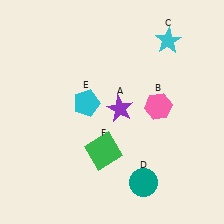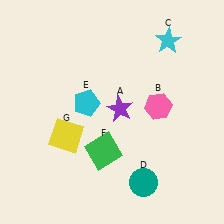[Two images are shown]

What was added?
A yellow square (G) was added in Image 2.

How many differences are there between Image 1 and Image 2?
There is 1 difference between the two images.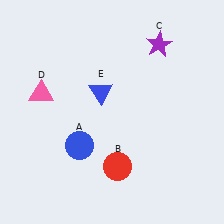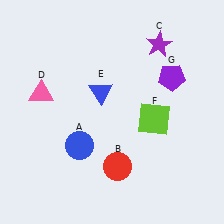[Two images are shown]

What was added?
A lime square (F), a purple pentagon (G) were added in Image 2.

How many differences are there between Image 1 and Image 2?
There are 2 differences between the two images.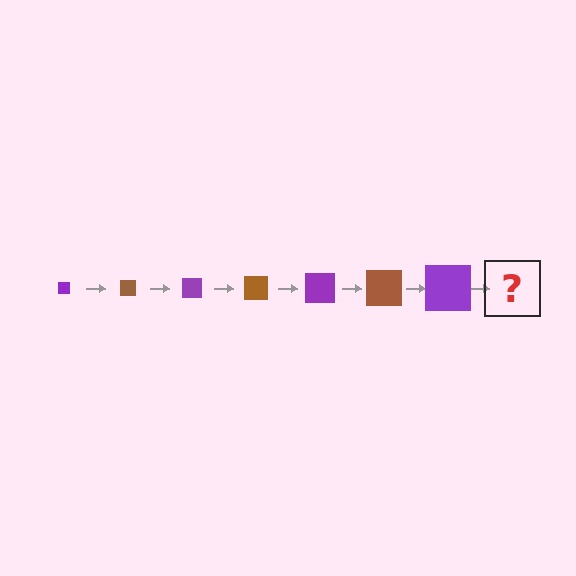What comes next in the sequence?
The next element should be a brown square, larger than the previous one.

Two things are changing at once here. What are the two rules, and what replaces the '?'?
The two rules are that the square grows larger each step and the color cycles through purple and brown. The '?' should be a brown square, larger than the previous one.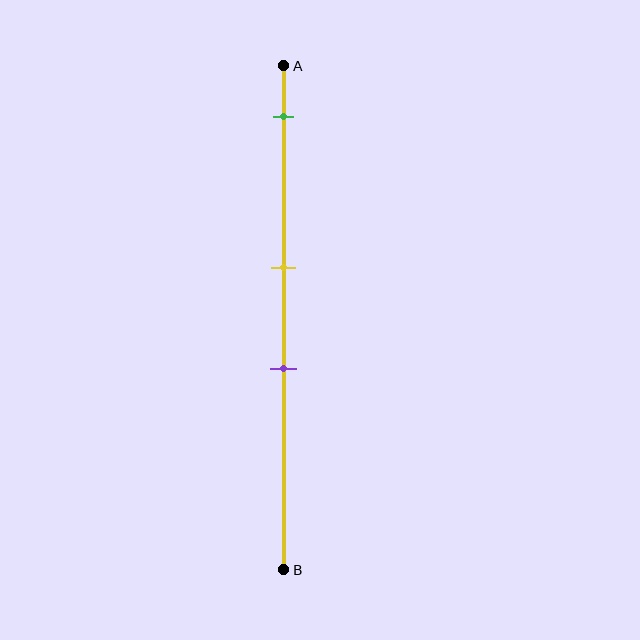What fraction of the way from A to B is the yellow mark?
The yellow mark is approximately 40% (0.4) of the way from A to B.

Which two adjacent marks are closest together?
The yellow and purple marks are the closest adjacent pair.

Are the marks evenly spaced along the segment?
No, the marks are not evenly spaced.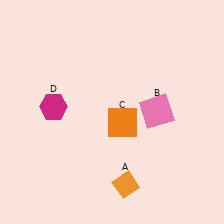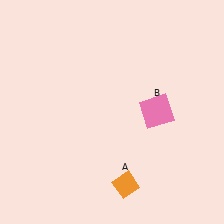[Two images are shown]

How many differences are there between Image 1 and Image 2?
There are 2 differences between the two images.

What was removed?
The magenta hexagon (D), the orange square (C) were removed in Image 2.